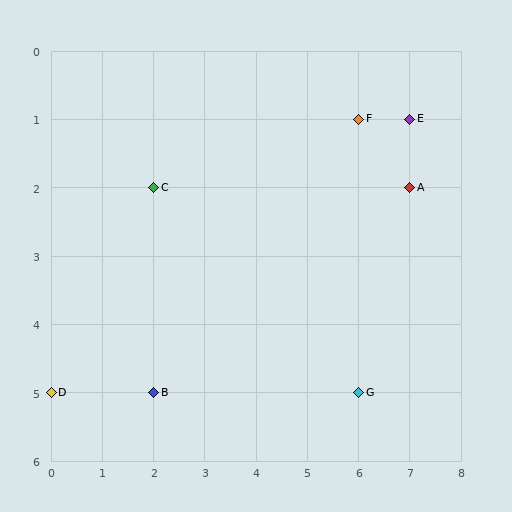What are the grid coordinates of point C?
Point C is at grid coordinates (2, 2).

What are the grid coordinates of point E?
Point E is at grid coordinates (7, 1).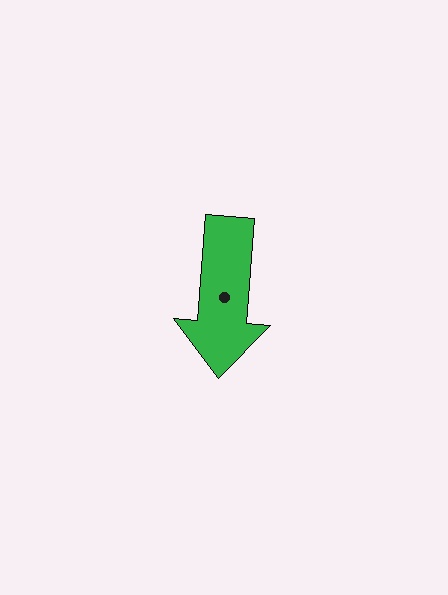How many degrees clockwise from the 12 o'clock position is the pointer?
Approximately 184 degrees.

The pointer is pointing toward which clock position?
Roughly 6 o'clock.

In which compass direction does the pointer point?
South.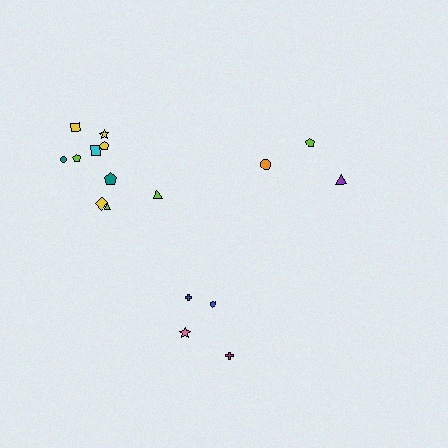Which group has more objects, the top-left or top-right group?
The top-left group.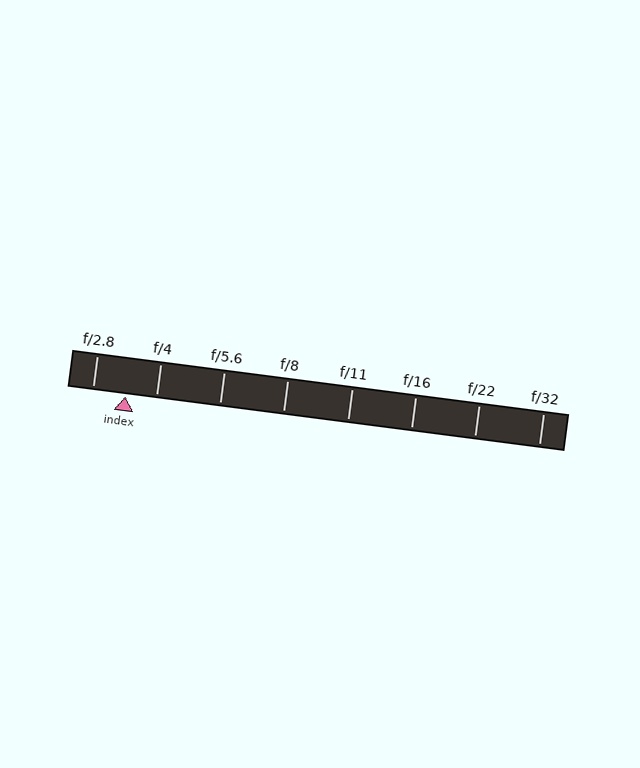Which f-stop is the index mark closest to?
The index mark is closest to f/4.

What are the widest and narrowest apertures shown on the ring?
The widest aperture shown is f/2.8 and the narrowest is f/32.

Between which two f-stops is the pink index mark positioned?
The index mark is between f/2.8 and f/4.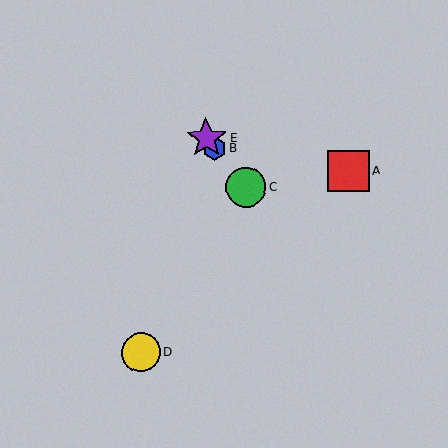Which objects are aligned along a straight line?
Objects B, C, E are aligned along a straight line.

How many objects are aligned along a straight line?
3 objects (B, C, E) are aligned along a straight line.